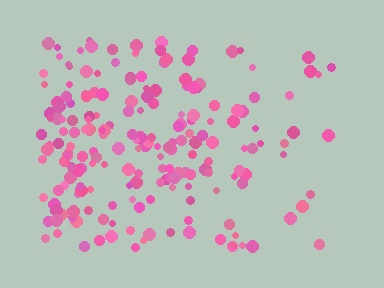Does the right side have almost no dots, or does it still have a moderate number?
Still a moderate number, just noticeably fewer than the left.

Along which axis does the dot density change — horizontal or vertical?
Horizontal.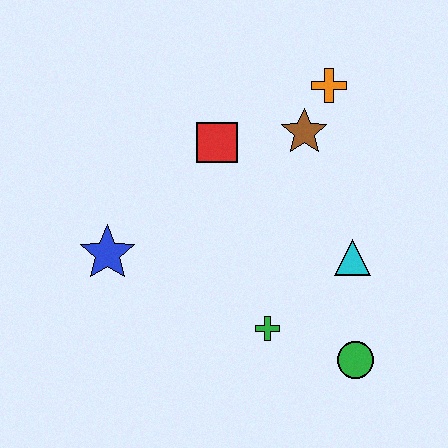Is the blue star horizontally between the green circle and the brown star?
No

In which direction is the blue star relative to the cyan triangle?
The blue star is to the left of the cyan triangle.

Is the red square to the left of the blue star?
No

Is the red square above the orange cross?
No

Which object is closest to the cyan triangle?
The green circle is closest to the cyan triangle.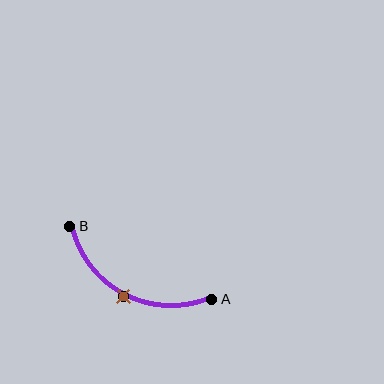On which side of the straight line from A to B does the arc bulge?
The arc bulges below the straight line connecting A and B.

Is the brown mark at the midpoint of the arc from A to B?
Yes. The brown mark lies on the arc at equal arc-length from both A and B — it is the arc midpoint.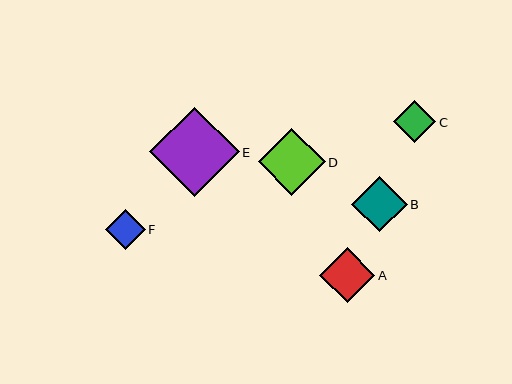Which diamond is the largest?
Diamond E is the largest with a size of approximately 90 pixels.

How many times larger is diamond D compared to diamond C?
Diamond D is approximately 1.6 times the size of diamond C.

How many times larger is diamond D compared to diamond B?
Diamond D is approximately 1.2 times the size of diamond B.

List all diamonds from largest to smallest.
From largest to smallest: E, D, B, A, C, F.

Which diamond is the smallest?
Diamond F is the smallest with a size of approximately 40 pixels.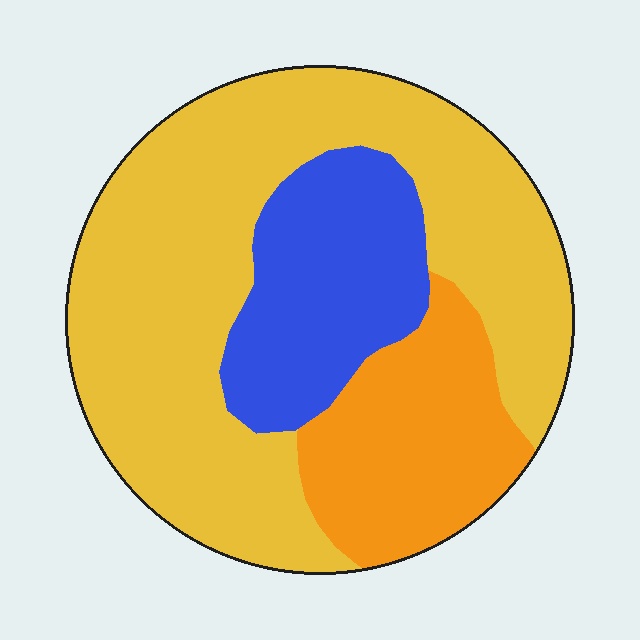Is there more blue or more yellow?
Yellow.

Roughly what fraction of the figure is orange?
Orange covers roughly 20% of the figure.